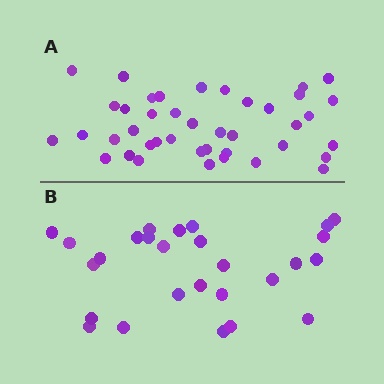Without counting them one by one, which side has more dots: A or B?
Region A (the top region) has more dots.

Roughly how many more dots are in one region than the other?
Region A has approximately 15 more dots than region B.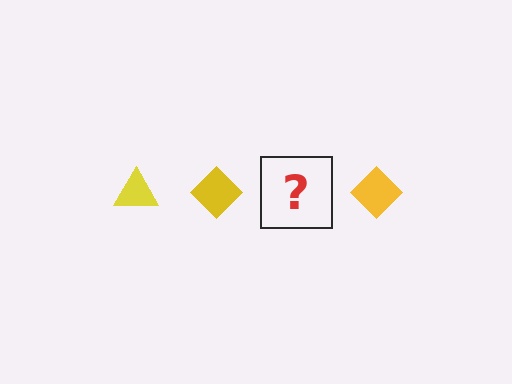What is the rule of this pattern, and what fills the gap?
The rule is that the pattern cycles through triangle, diamond shapes in yellow. The gap should be filled with a yellow triangle.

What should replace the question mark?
The question mark should be replaced with a yellow triangle.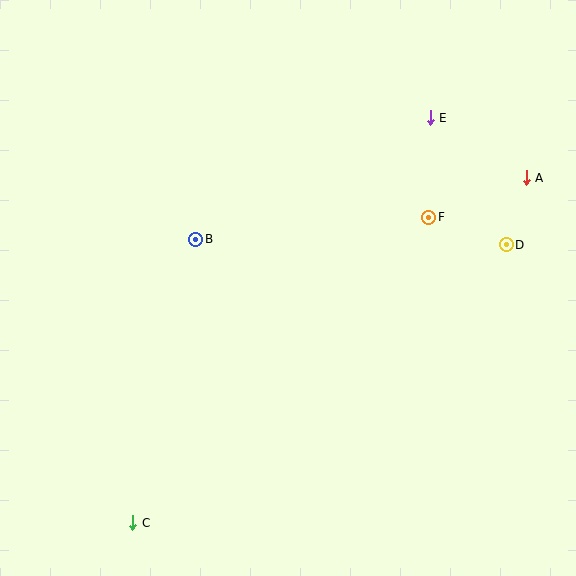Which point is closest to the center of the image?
Point B at (196, 239) is closest to the center.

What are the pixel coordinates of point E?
Point E is at (430, 118).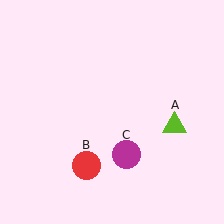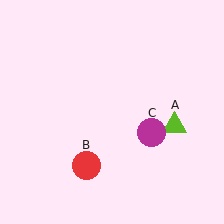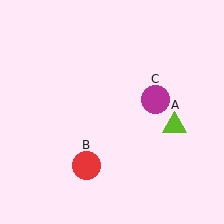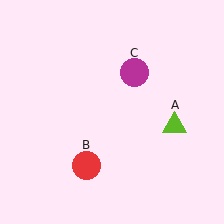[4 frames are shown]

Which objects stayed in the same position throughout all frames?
Lime triangle (object A) and red circle (object B) remained stationary.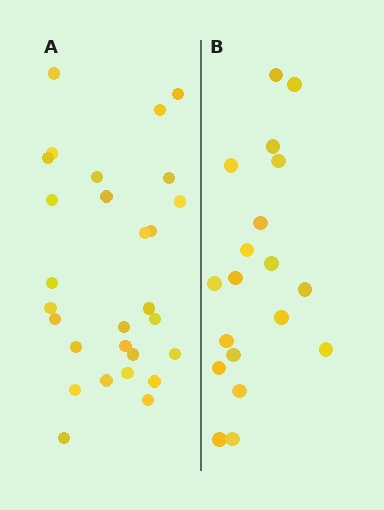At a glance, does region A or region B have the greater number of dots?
Region A (the left region) has more dots.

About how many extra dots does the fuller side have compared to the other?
Region A has roughly 8 or so more dots than region B.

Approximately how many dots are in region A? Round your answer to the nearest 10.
About 30 dots. (The exact count is 28, which rounds to 30.)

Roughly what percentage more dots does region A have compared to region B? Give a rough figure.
About 45% more.